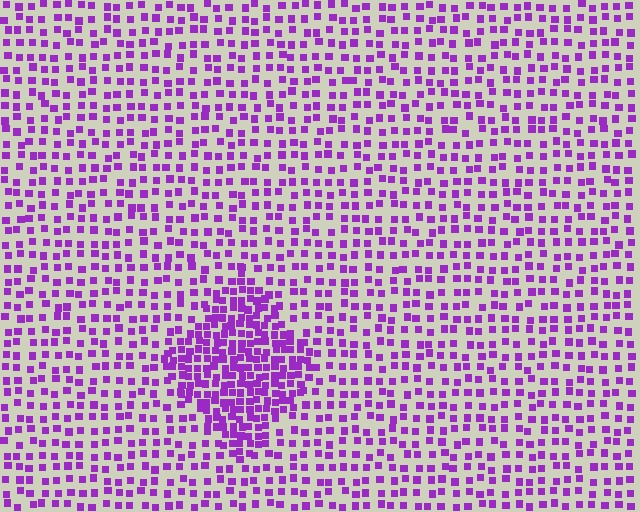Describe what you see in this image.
The image contains small purple elements arranged at two different densities. A diamond-shaped region is visible where the elements are more densely packed than the surrounding area.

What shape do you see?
I see a diamond.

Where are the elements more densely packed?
The elements are more densely packed inside the diamond boundary.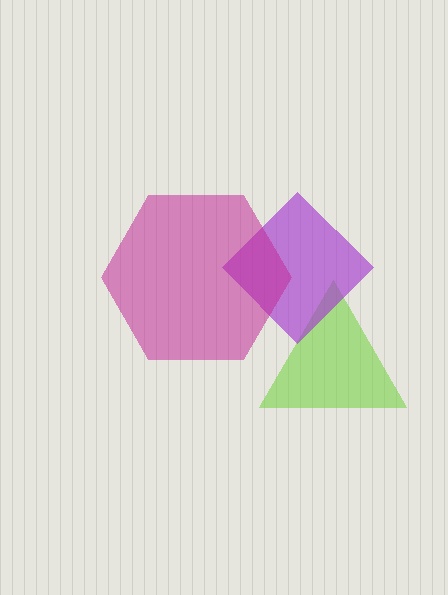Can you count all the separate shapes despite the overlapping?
Yes, there are 3 separate shapes.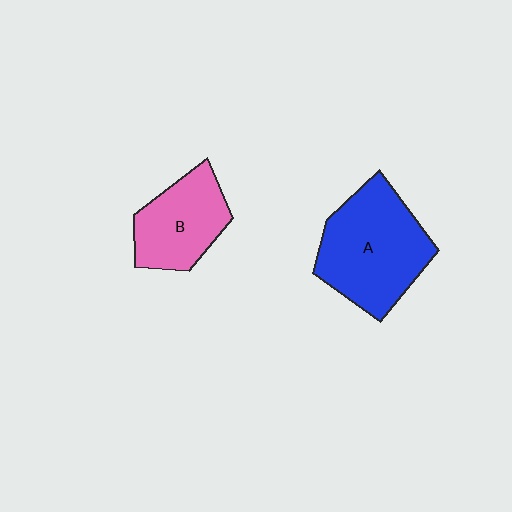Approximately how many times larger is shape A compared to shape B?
Approximately 1.5 times.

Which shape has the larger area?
Shape A (blue).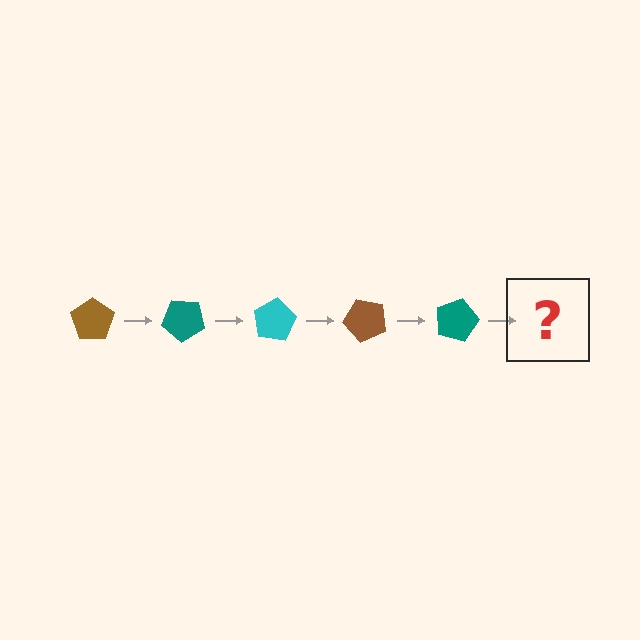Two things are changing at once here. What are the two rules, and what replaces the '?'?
The two rules are that it rotates 40 degrees each step and the color cycles through brown, teal, and cyan. The '?' should be a cyan pentagon, rotated 200 degrees from the start.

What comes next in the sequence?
The next element should be a cyan pentagon, rotated 200 degrees from the start.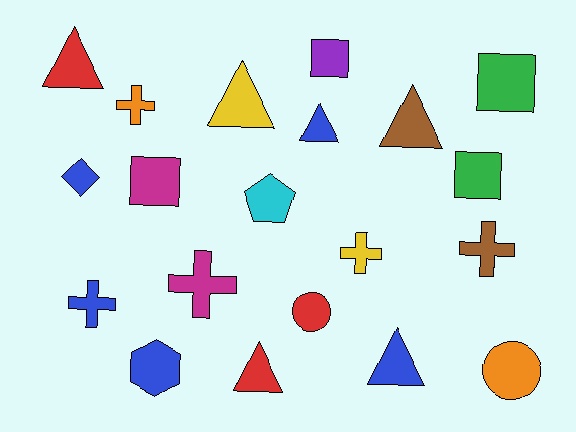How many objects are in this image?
There are 20 objects.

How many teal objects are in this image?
There are no teal objects.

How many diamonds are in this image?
There is 1 diamond.